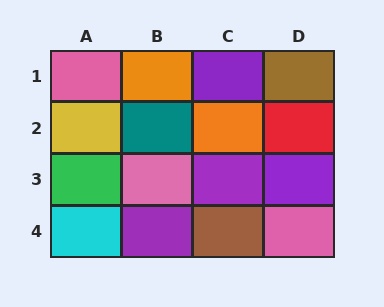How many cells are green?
1 cell is green.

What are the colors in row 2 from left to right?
Yellow, teal, orange, red.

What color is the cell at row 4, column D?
Pink.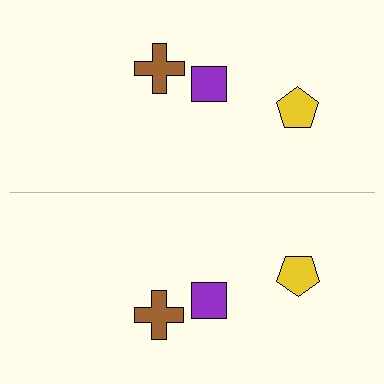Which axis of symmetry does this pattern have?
The pattern has a horizontal axis of symmetry running through the center of the image.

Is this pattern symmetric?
Yes, this pattern has bilateral (reflection) symmetry.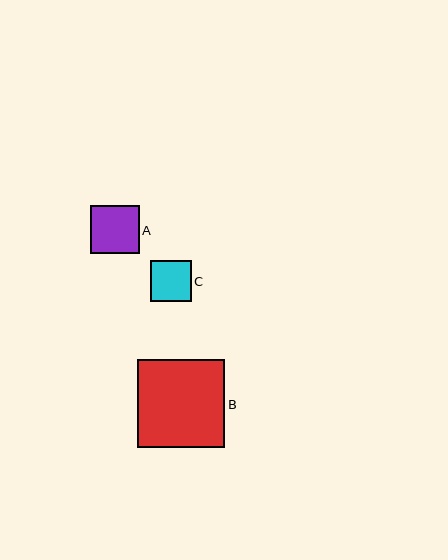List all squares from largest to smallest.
From largest to smallest: B, A, C.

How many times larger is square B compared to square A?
Square B is approximately 1.8 times the size of square A.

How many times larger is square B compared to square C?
Square B is approximately 2.2 times the size of square C.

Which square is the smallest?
Square C is the smallest with a size of approximately 41 pixels.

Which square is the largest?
Square B is the largest with a size of approximately 88 pixels.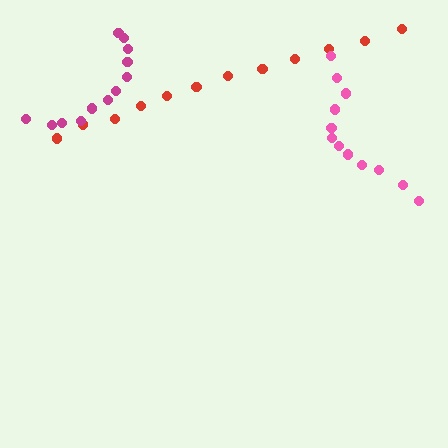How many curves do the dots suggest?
There are 3 distinct paths.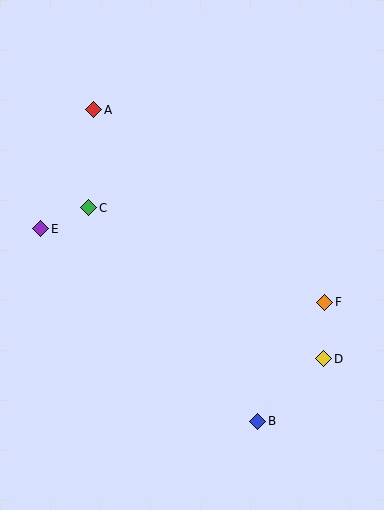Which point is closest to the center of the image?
Point C at (89, 208) is closest to the center.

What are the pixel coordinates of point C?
Point C is at (89, 208).